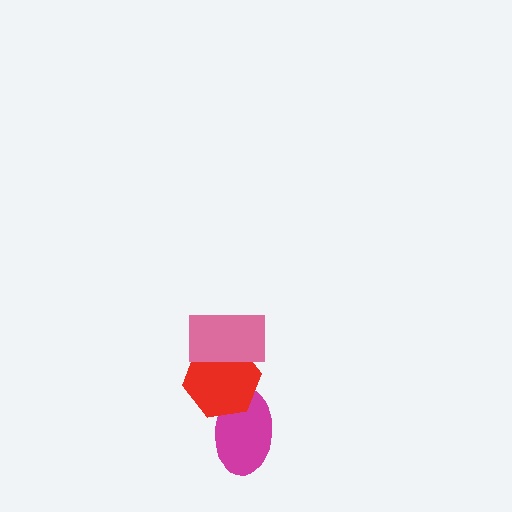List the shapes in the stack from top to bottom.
From top to bottom: the pink rectangle, the red hexagon, the magenta ellipse.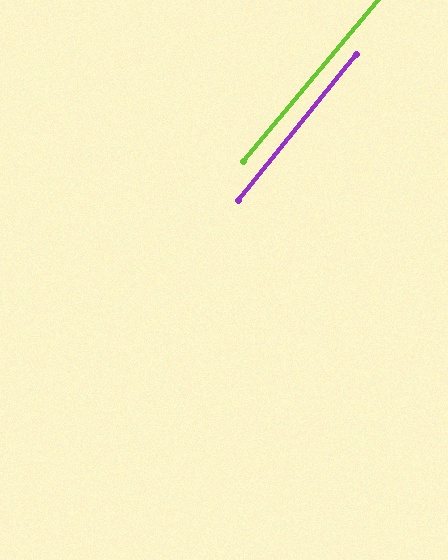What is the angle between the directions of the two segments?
Approximately 1 degree.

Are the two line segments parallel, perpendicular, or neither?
Parallel — their directions differ by only 0.7°.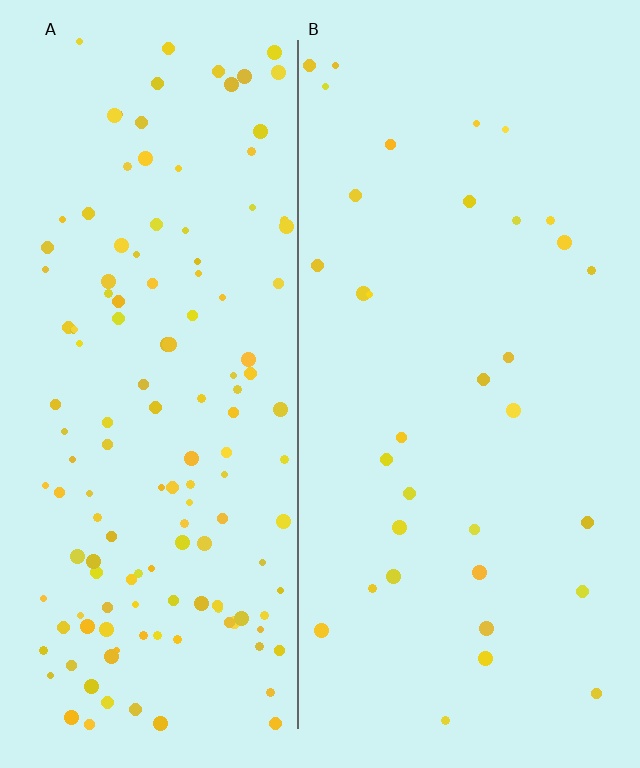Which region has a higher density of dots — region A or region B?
A (the left).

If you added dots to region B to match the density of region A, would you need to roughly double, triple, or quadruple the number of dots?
Approximately quadruple.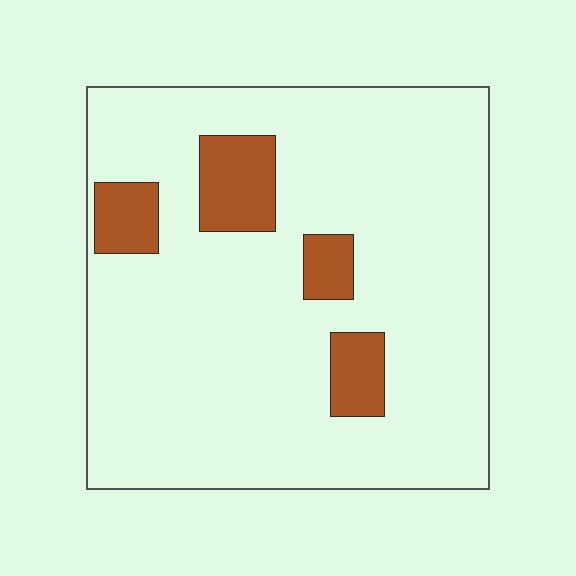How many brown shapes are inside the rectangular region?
4.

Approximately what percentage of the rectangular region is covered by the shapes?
Approximately 10%.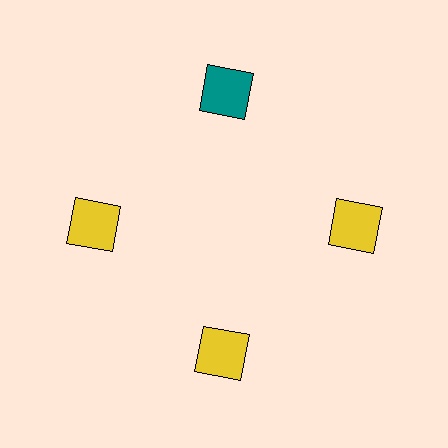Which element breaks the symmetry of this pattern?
The teal square at roughly the 12 o'clock position breaks the symmetry. All other shapes are yellow squares.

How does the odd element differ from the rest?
It has a different color: teal instead of yellow.